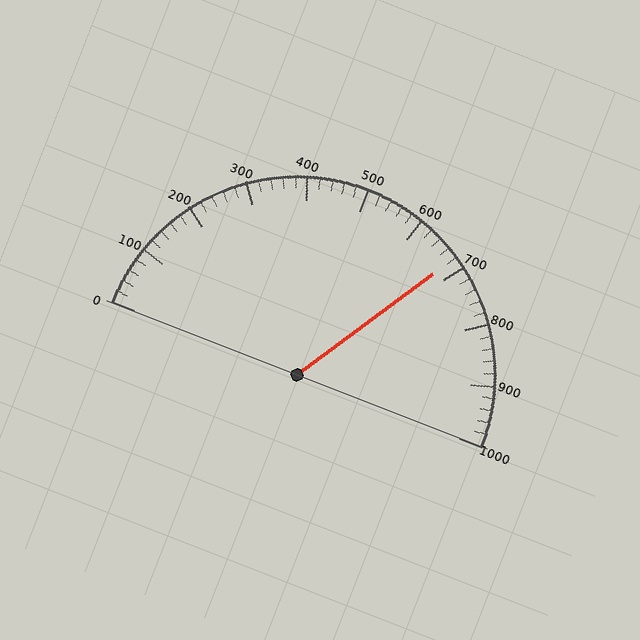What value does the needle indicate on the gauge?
The needle indicates approximately 680.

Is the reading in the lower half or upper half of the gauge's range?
The reading is in the upper half of the range (0 to 1000).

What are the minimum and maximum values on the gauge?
The gauge ranges from 0 to 1000.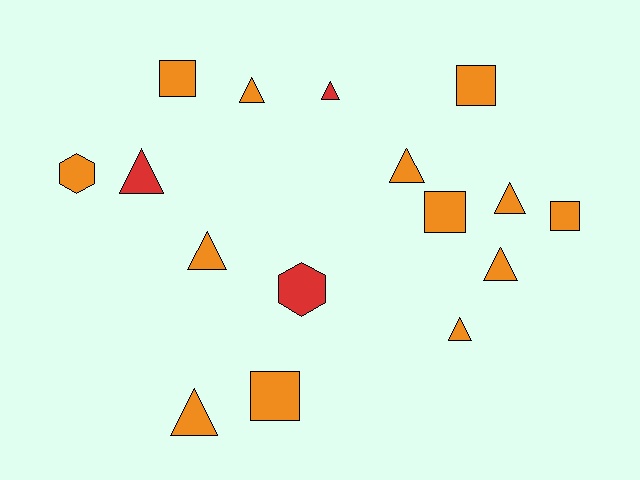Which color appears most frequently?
Orange, with 13 objects.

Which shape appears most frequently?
Triangle, with 9 objects.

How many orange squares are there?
There are 5 orange squares.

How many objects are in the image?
There are 16 objects.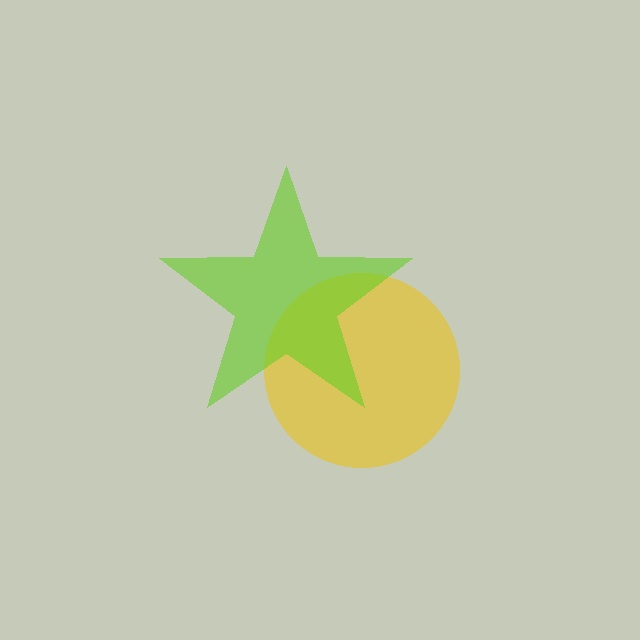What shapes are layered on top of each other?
The layered shapes are: a yellow circle, a lime star.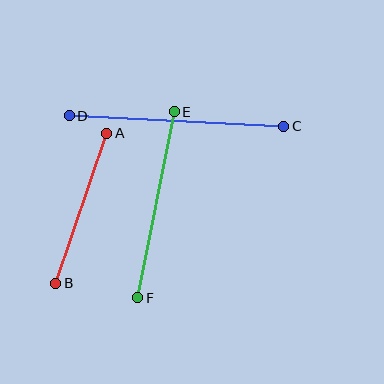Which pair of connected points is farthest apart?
Points C and D are farthest apart.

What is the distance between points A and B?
The distance is approximately 158 pixels.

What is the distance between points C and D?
The distance is approximately 215 pixels.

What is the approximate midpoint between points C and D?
The midpoint is at approximately (177, 121) pixels.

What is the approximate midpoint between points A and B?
The midpoint is at approximately (81, 208) pixels.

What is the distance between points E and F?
The distance is approximately 190 pixels.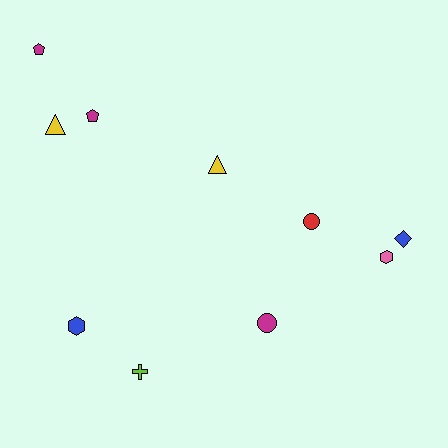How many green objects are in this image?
There are no green objects.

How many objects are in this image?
There are 10 objects.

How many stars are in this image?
There are no stars.